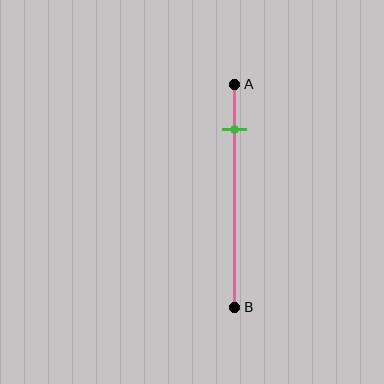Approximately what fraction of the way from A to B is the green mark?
The green mark is approximately 20% of the way from A to B.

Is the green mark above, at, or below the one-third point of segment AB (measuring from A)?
The green mark is above the one-third point of segment AB.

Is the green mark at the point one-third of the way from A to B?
No, the mark is at about 20% from A, not at the 33% one-third point.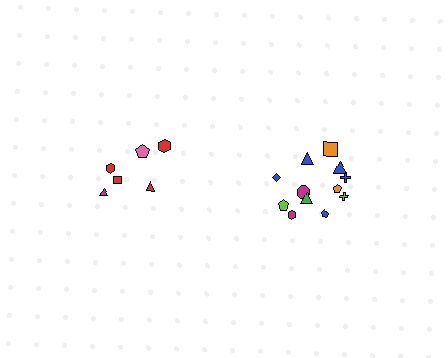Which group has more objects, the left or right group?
The right group.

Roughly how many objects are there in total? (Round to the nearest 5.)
Roughly 20 objects in total.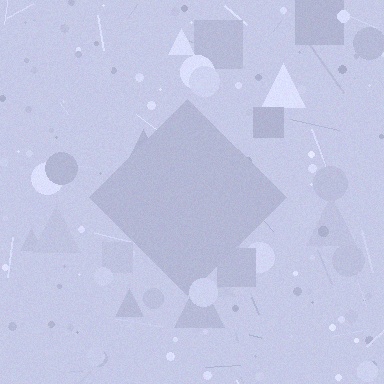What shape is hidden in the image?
A diamond is hidden in the image.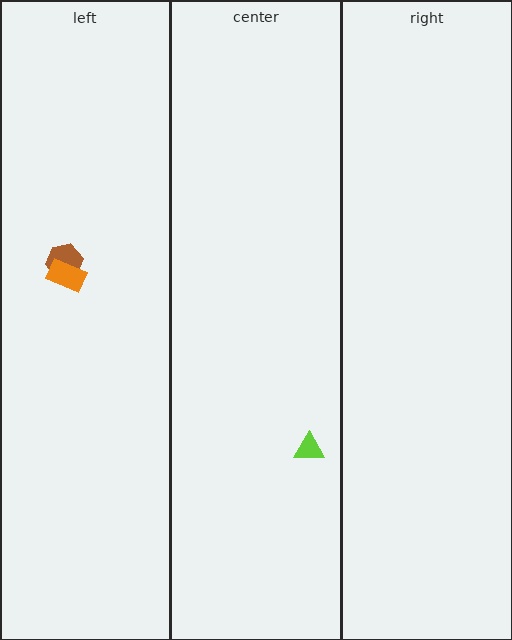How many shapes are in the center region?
1.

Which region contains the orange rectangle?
The left region.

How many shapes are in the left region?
2.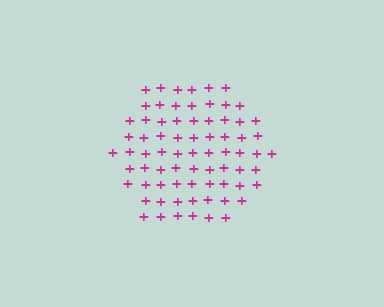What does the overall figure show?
The overall figure shows a hexagon.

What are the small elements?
The small elements are plus signs.